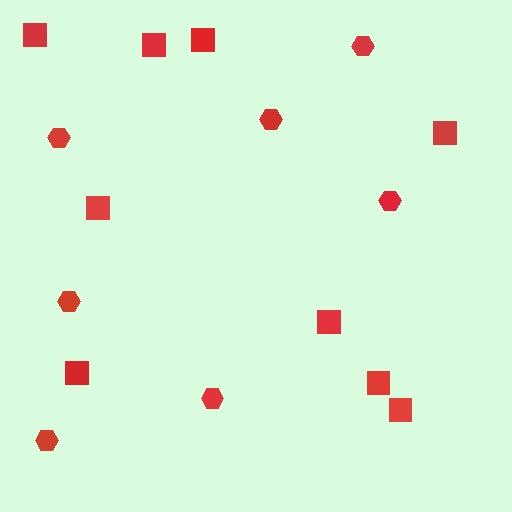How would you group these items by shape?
There are 2 groups: one group of squares (9) and one group of hexagons (7).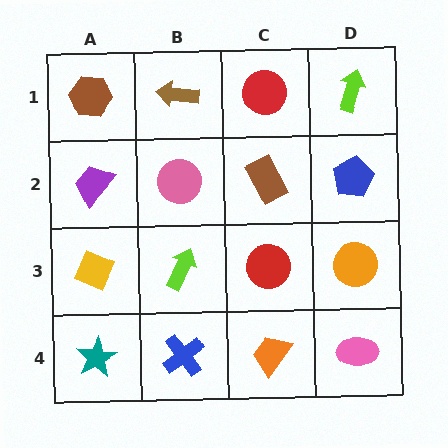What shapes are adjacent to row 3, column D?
A blue pentagon (row 2, column D), a pink ellipse (row 4, column D), a red circle (row 3, column C).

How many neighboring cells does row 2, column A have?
3.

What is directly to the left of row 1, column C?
A brown arrow.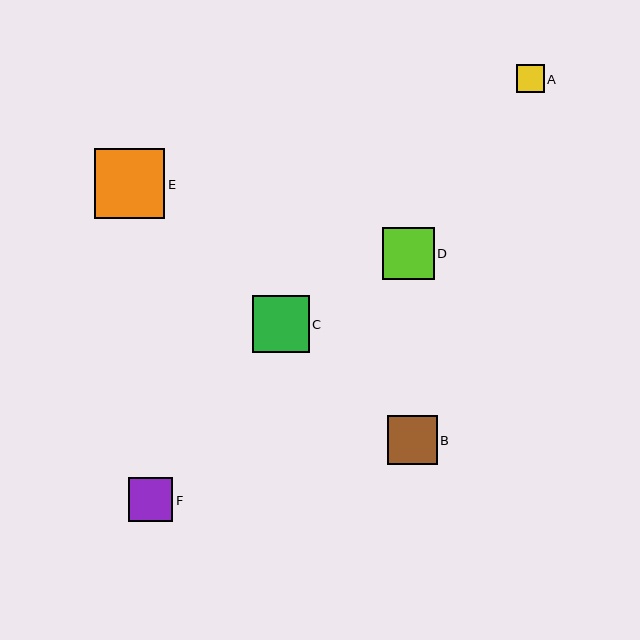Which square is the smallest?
Square A is the smallest with a size of approximately 28 pixels.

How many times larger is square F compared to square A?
Square F is approximately 1.6 times the size of square A.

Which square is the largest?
Square E is the largest with a size of approximately 70 pixels.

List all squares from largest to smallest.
From largest to smallest: E, C, D, B, F, A.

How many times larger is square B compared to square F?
Square B is approximately 1.1 times the size of square F.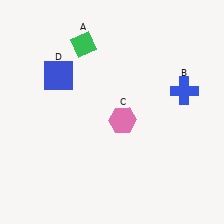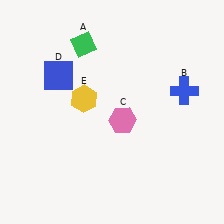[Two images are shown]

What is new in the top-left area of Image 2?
A yellow hexagon (E) was added in the top-left area of Image 2.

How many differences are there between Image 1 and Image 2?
There is 1 difference between the two images.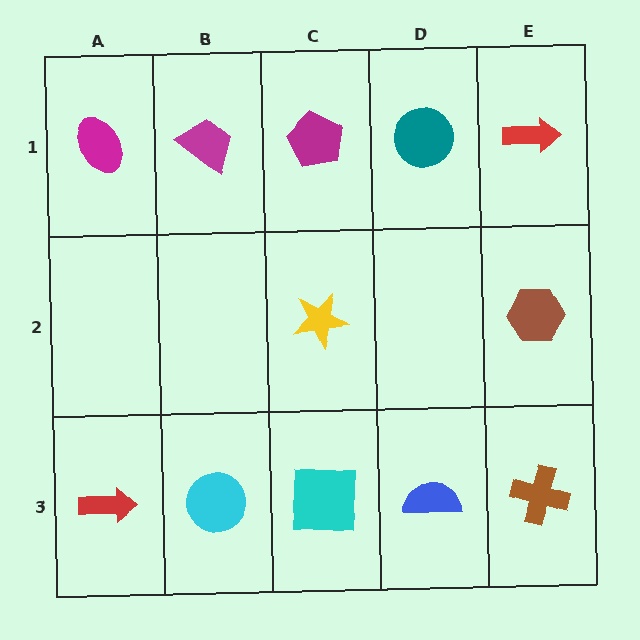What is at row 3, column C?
A cyan square.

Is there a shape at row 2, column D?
No, that cell is empty.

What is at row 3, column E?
A brown cross.